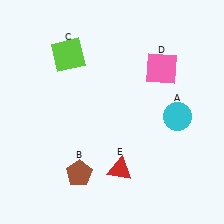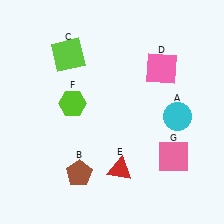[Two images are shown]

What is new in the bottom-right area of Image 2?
A pink square (G) was added in the bottom-right area of Image 2.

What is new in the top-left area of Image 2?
A lime hexagon (F) was added in the top-left area of Image 2.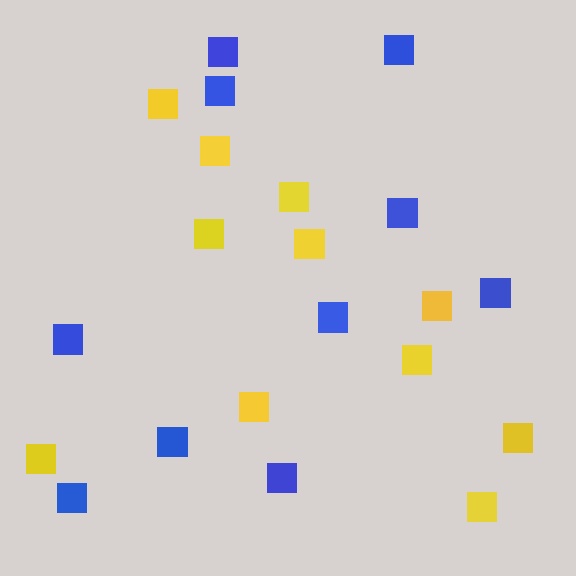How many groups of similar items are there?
There are 2 groups: one group of blue squares (10) and one group of yellow squares (11).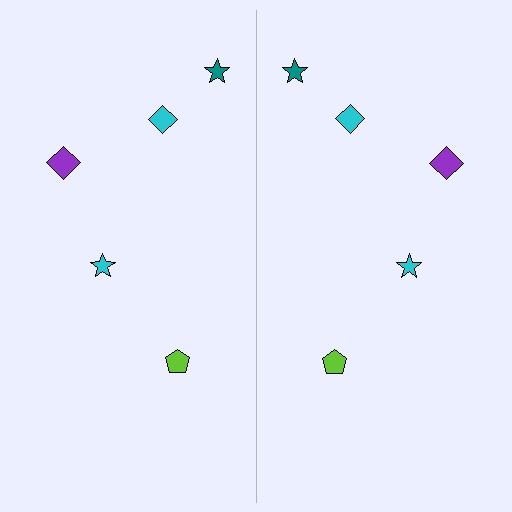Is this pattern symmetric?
Yes, this pattern has bilateral (reflection) symmetry.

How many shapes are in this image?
There are 10 shapes in this image.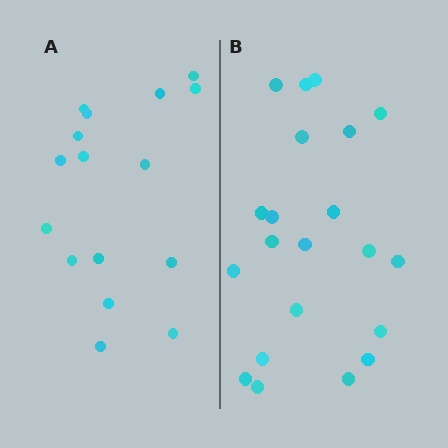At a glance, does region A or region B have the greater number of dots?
Region B (the right region) has more dots.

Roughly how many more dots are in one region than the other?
Region B has about 5 more dots than region A.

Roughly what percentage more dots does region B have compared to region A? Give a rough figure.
About 30% more.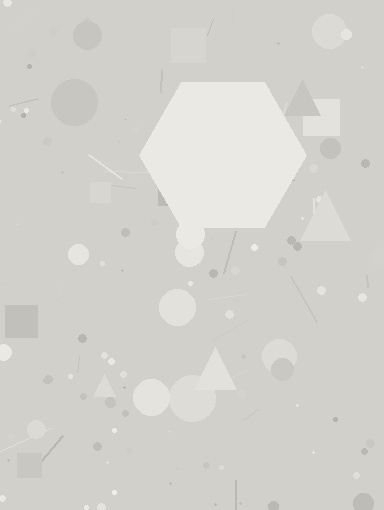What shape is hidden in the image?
A hexagon is hidden in the image.